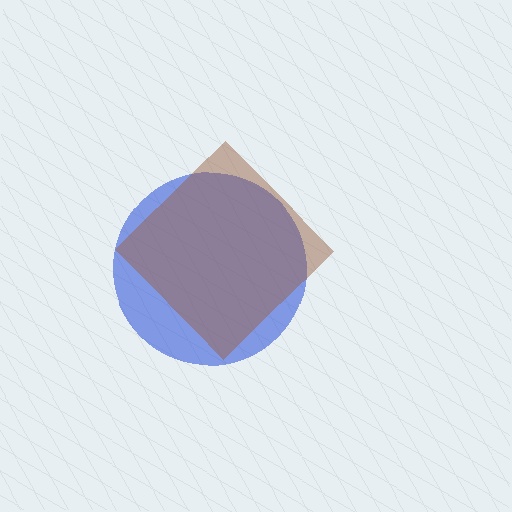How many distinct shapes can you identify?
There are 2 distinct shapes: a blue circle, a brown diamond.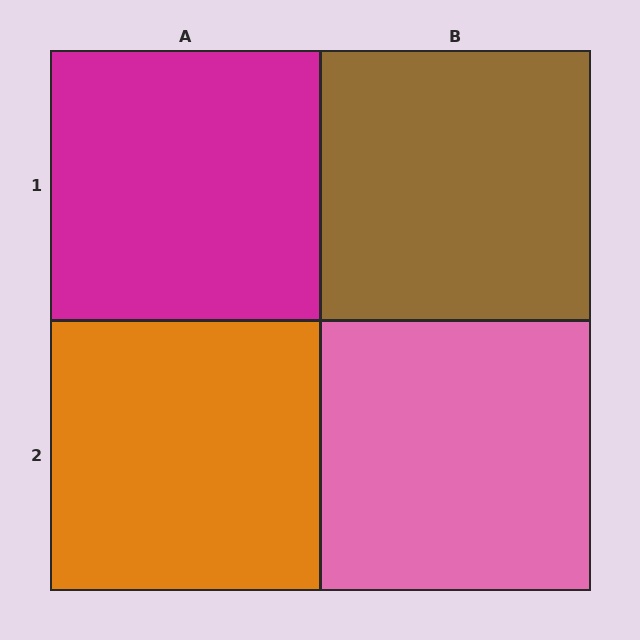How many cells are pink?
1 cell is pink.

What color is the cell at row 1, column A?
Magenta.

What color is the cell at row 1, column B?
Brown.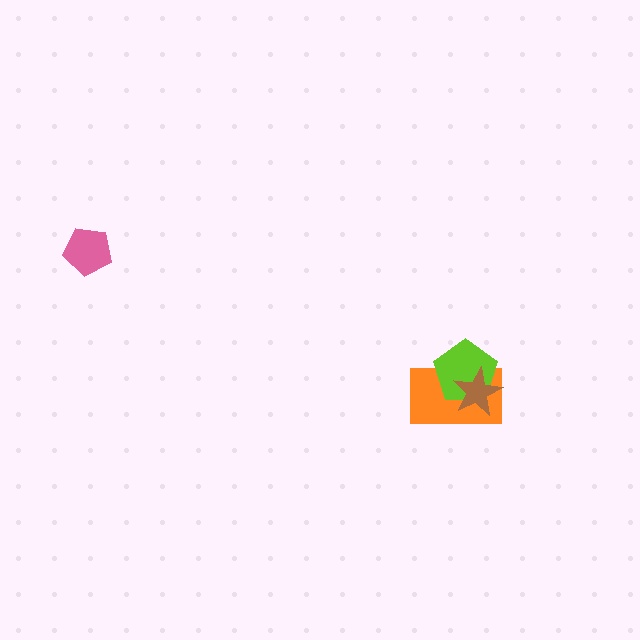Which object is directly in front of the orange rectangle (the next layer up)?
The lime pentagon is directly in front of the orange rectangle.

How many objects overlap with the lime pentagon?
2 objects overlap with the lime pentagon.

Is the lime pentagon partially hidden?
Yes, it is partially covered by another shape.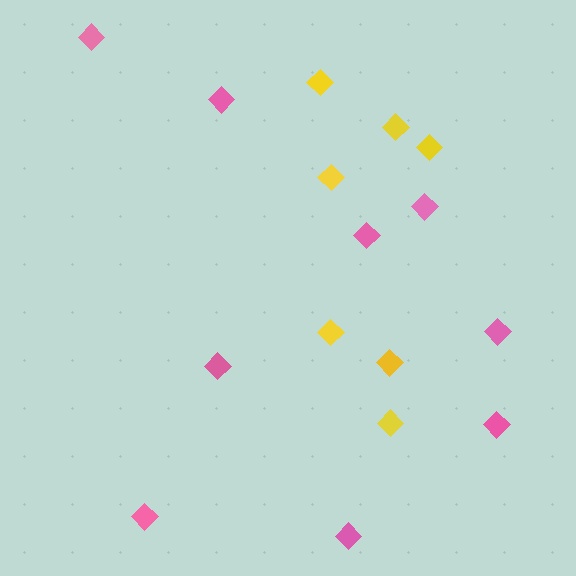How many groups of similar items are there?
There are 2 groups: one group of pink diamonds (9) and one group of yellow diamonds (7).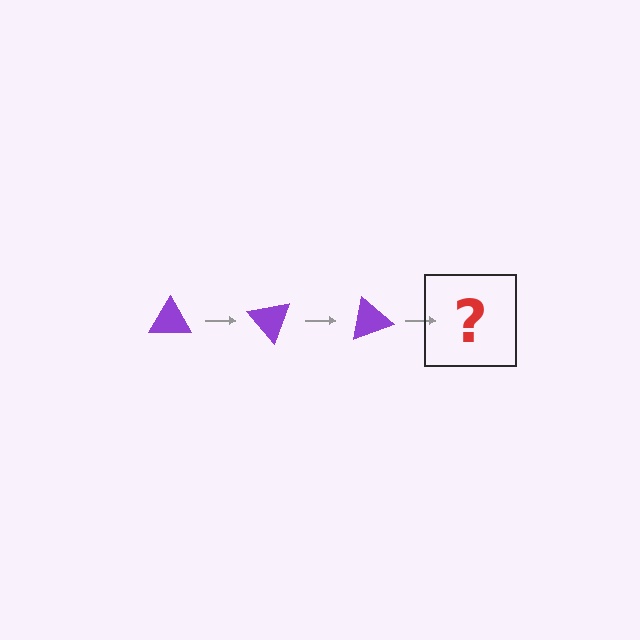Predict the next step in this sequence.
The next step is a purple triangle rotated 150 degrees.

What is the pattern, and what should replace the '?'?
The pattern is that the triangle rotates 50 degrees each step. The '?' should be a purple triangle rotated 150 degrees.